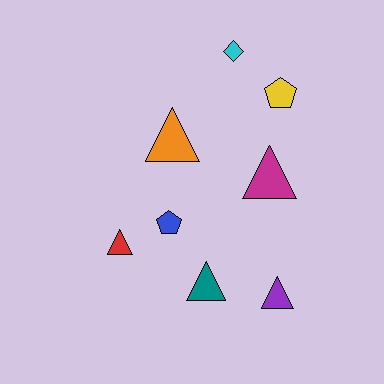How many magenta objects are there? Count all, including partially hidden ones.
There is 1 magenta object.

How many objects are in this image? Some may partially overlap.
There are 8 objects.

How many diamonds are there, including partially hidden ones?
There is 1 diamond.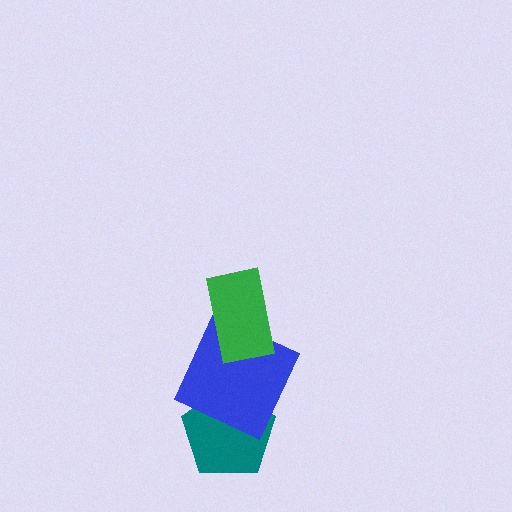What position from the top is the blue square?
The blue square is 2nd from the top.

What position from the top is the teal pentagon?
The teal pentagon is 3rd from the top.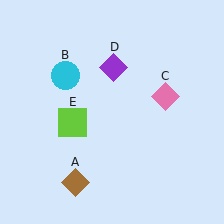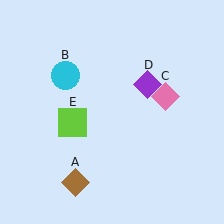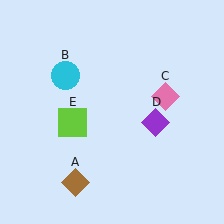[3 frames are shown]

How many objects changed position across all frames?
1 object changed position: purple diamond (object D).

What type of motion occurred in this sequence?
The purple diamond (object D) rotated clockwise around the center of the scene.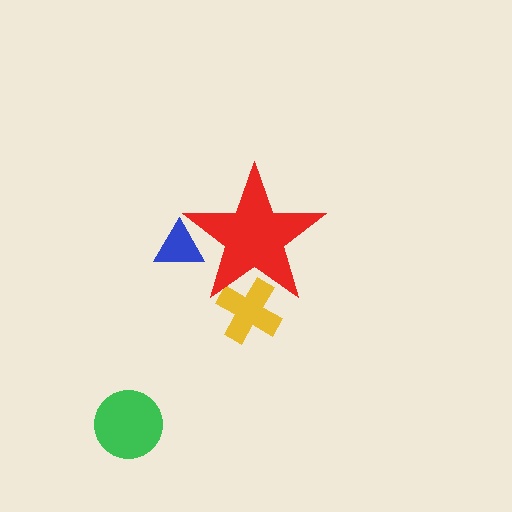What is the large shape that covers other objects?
A red star.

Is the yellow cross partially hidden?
Yes, the yellow cross is partially hidden behind the red star.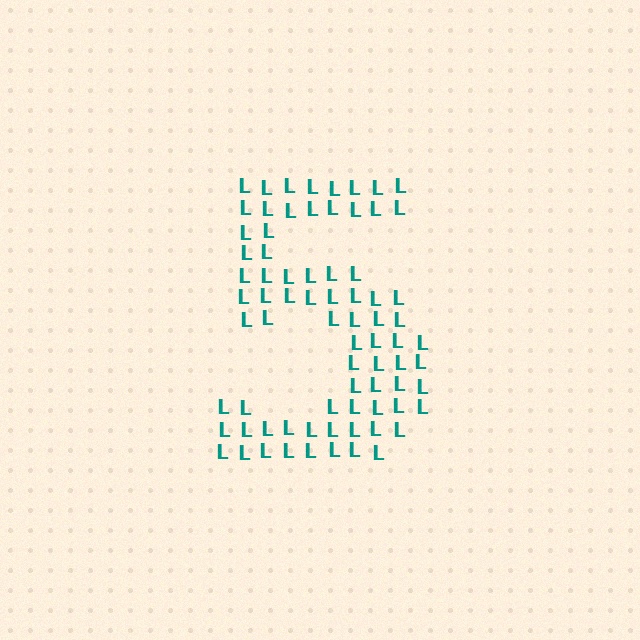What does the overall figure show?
The overall figure shows the digit 5.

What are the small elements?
The small elements are letter L's.